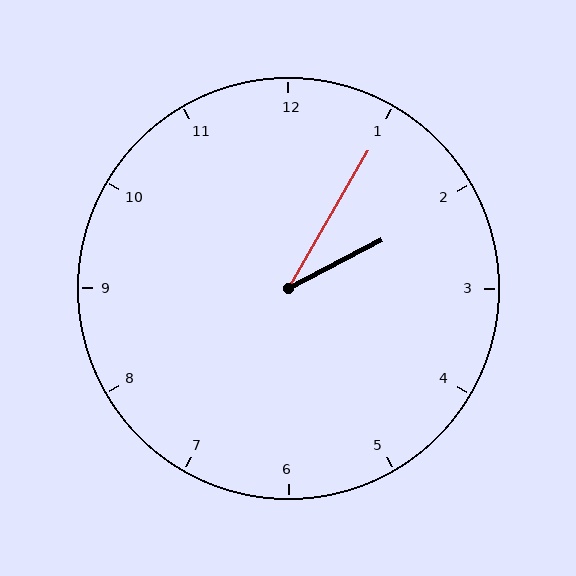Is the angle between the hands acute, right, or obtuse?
It is acute.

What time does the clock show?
2:05.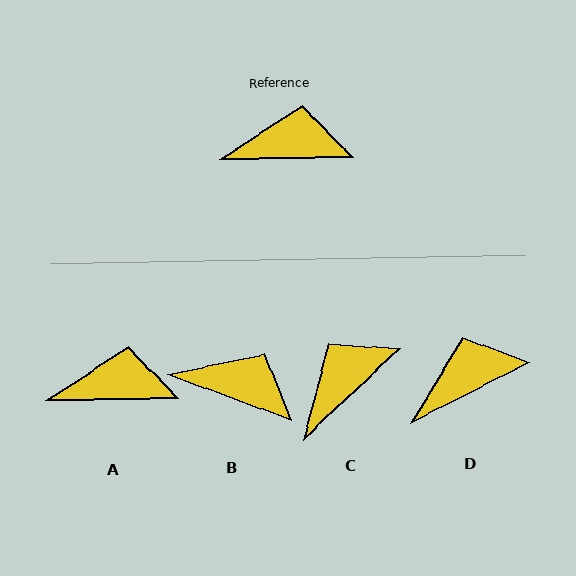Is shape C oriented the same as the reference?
No, it is off by about 42 degrees.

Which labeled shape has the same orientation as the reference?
A.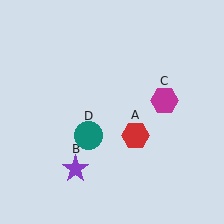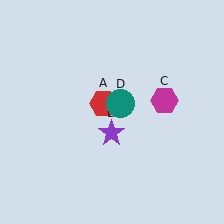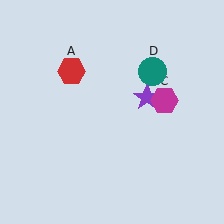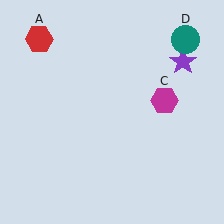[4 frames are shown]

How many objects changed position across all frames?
3 objects changed position: red hexagon (object A), purple star (object B), teal circle (object D).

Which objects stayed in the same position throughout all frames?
Magenta hexagon (object C) remained stationary.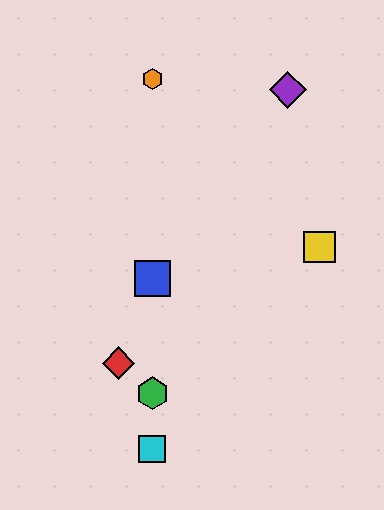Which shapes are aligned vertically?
The blue square, the green hexagon, the orange hexagon, the cyan square are aligned vertically.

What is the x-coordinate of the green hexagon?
The green hexagon is at x≈152.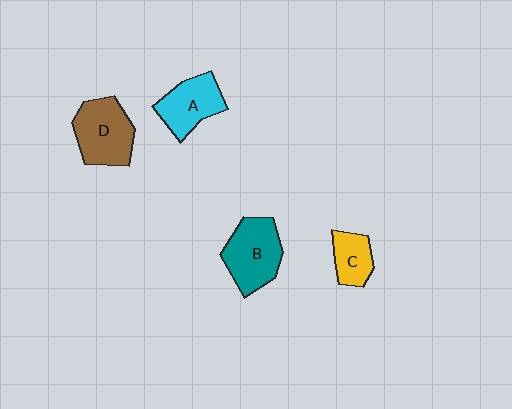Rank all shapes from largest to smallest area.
From largest to smallest: B (teal), D (brown), A (cyan), C (yellow).